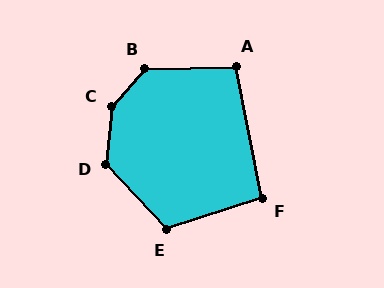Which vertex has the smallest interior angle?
F, at approximately 97 degrees.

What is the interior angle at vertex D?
Approximately 131 degrees (obtuse).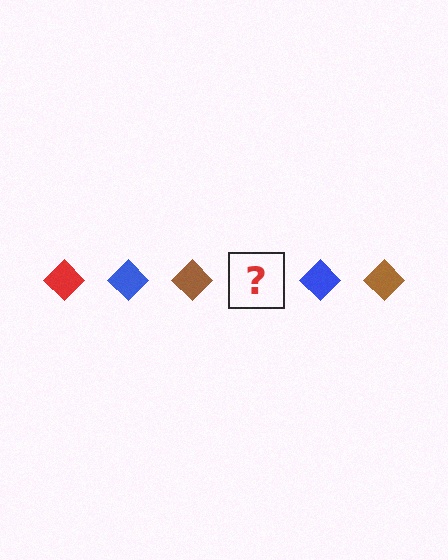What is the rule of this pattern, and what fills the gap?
The rule is that the pattern cycles through red, blue, brown diamonds. The gap should be filled with a red diamond.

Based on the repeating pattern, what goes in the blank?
The blank should be a red diamond.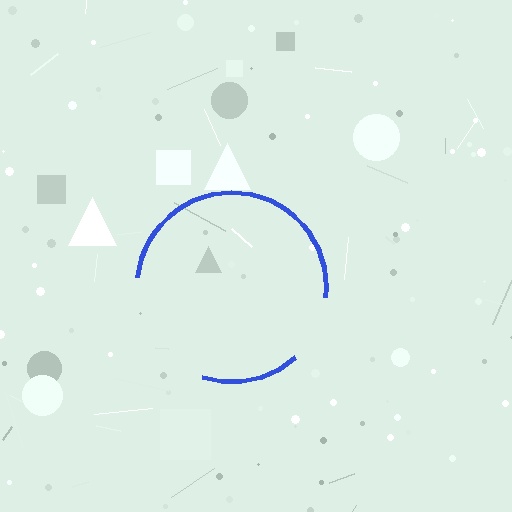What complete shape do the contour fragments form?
The contour fragments form a circle.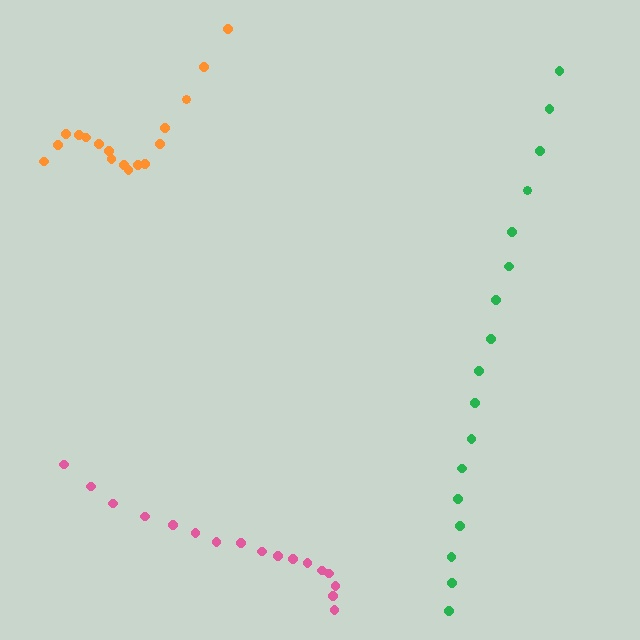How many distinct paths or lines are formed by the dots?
There are 3 distinct paths.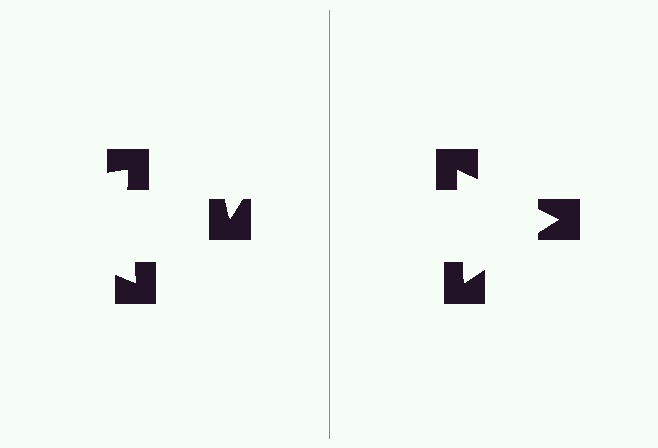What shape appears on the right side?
An illusory triangle.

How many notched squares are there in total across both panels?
6 — 3 on each side.